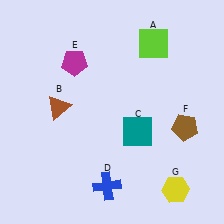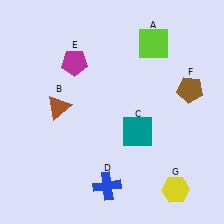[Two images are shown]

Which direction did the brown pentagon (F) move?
The brown pentagon (F) moved up.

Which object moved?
The brown pentagon (F) moved up.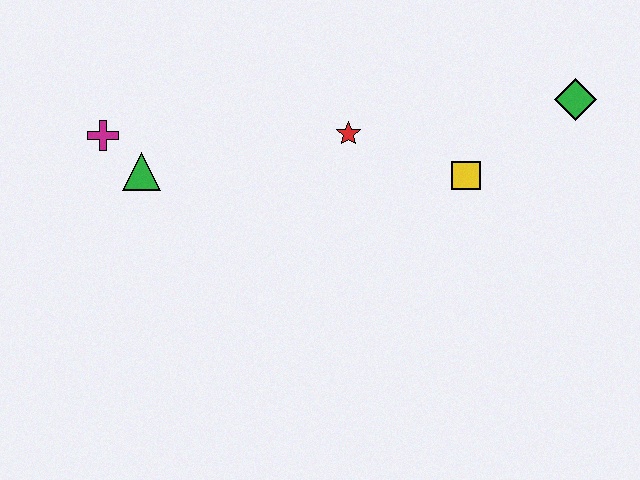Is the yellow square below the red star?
Yes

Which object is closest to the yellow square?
The red star is closest to the yellow square.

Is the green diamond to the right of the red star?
Yes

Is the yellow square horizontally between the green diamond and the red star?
Yes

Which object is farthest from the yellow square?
The magenta cross is farthest from the yellow square.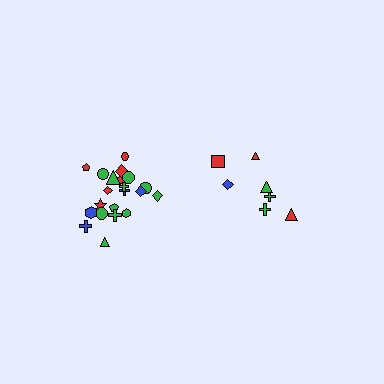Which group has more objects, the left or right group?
The left group.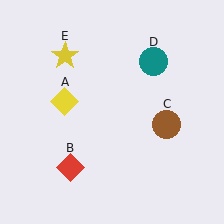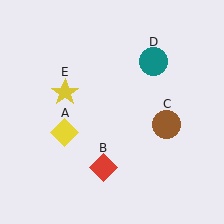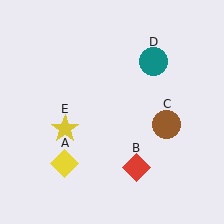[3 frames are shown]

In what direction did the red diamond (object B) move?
The red diamond (object B) moved right.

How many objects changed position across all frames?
3 objects changed position: yellow diamond (object A), red diamond (object B), yellow star (object E).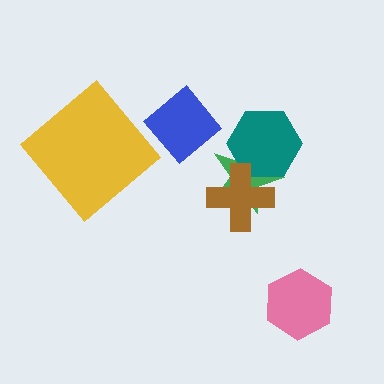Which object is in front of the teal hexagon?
The brown cross is in front of the teal hexagon.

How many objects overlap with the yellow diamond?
0 objects overlap with the yellow diamond.